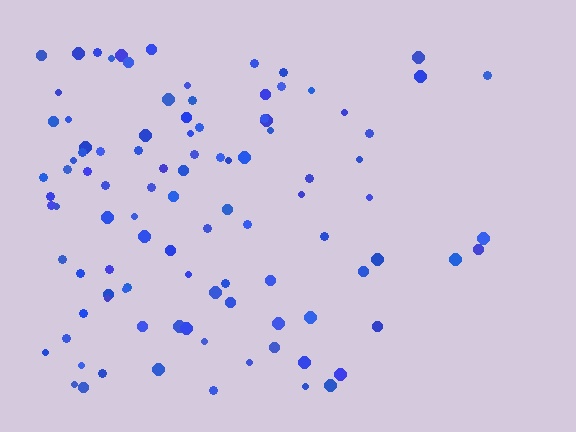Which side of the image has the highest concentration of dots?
The left.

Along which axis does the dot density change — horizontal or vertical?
Horizontal.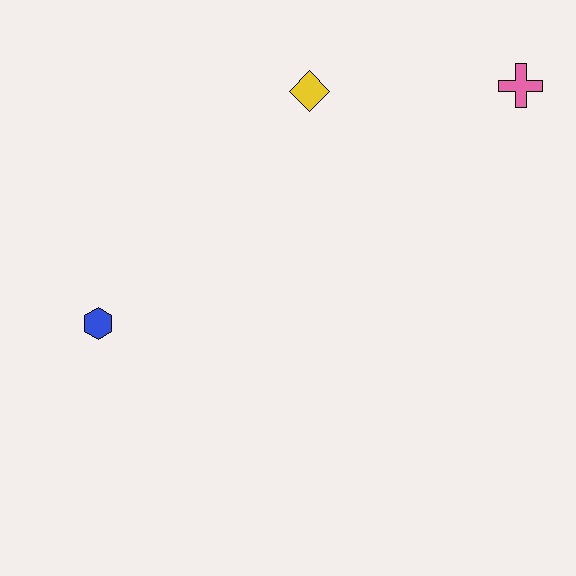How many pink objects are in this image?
There is 1 pink object.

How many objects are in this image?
There are 3 objects.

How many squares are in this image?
There are no squares.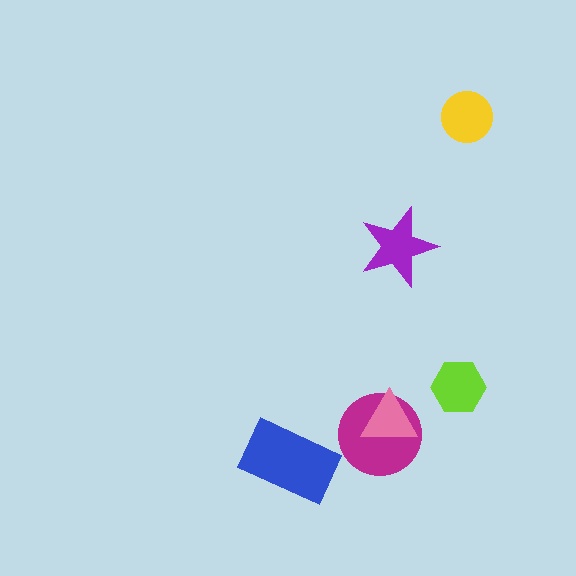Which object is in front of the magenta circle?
The pink triangle is in front of the magenta circle.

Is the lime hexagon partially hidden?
No, no other shape covers it.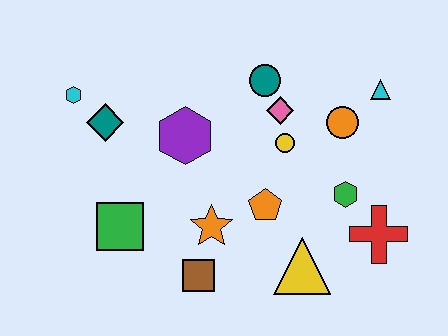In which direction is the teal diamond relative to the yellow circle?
The teal diamond is to the left of the yellow circle.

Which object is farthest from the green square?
The cyan triangle is farthest from the green square.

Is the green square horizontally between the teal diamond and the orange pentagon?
Yes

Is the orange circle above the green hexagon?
Yes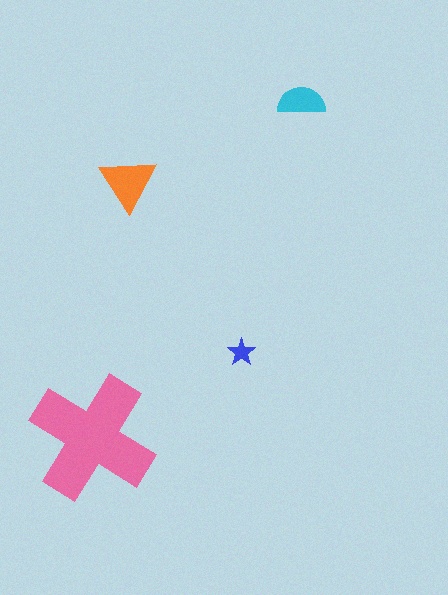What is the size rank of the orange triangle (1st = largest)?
2nd.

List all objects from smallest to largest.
The blue star, the cyan semicircle, the orange triangle, the pink cross.